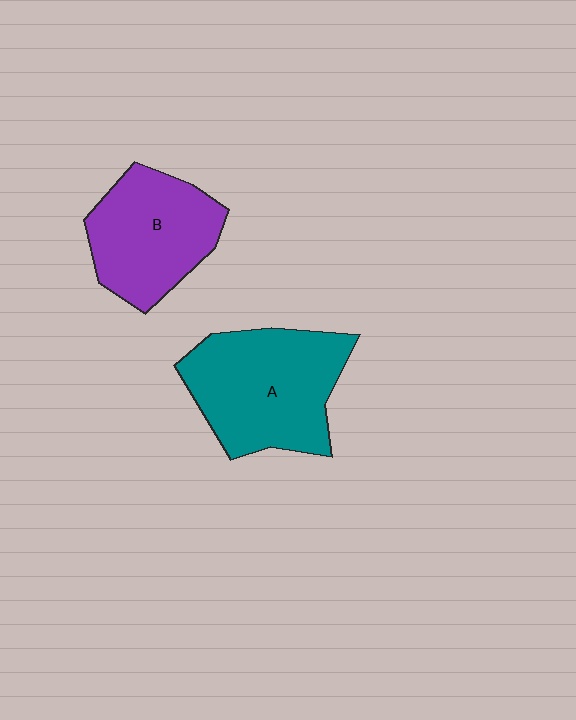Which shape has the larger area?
Shape A (teal).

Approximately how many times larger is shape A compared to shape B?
Approximately 1.2 times.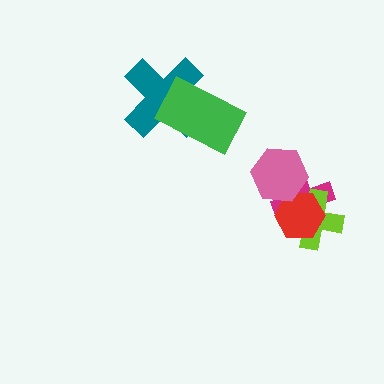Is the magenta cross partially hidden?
Yes, it is partially covered by another shape.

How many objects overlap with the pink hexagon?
2 objects overlap with the pink hexagon.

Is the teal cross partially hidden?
Yes, it is partially covered by another shape.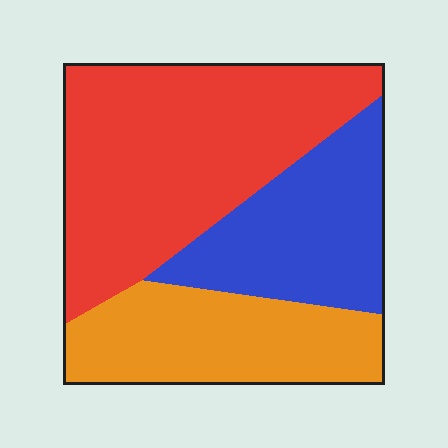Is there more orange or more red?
Red.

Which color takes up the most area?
Red, at roughly 45%.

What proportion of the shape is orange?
Orange covers about 25% of the shape.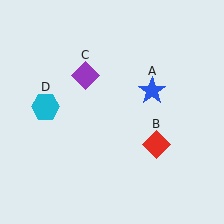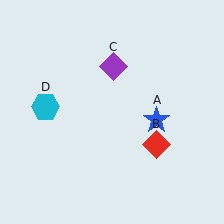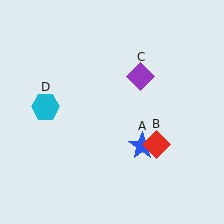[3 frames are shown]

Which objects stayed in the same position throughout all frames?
Red diamond (object B) and cyan hexagon (object D) remained stationary.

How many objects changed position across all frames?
2 objects changed position: blue star (object A), purple diamond (object C).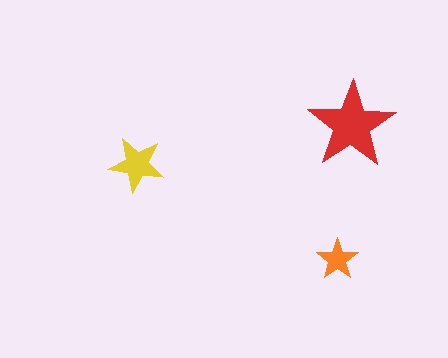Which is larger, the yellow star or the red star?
The red one.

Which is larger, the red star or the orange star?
The red one.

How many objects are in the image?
There are 3 objects in the image.